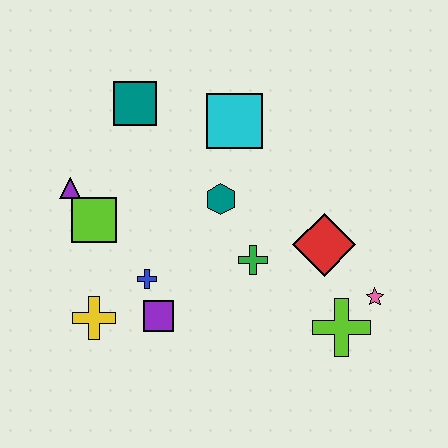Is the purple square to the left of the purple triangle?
No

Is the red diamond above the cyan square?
No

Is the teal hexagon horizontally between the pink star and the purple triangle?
Yes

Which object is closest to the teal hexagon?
The green cross is closest to the teal hexagon.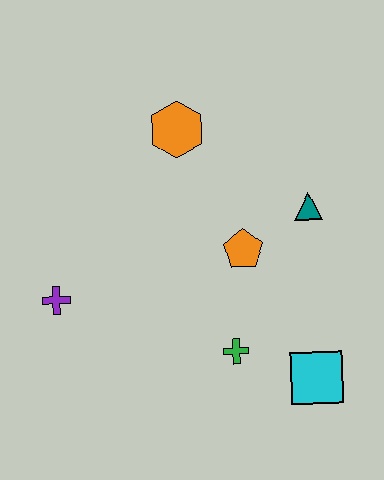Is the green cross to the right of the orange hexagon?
Yes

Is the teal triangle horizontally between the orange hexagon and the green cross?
No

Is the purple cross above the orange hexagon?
No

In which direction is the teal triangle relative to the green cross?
The teal triangle is above the green cross.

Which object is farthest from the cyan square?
The orange hexagon is farthest from the cyan square.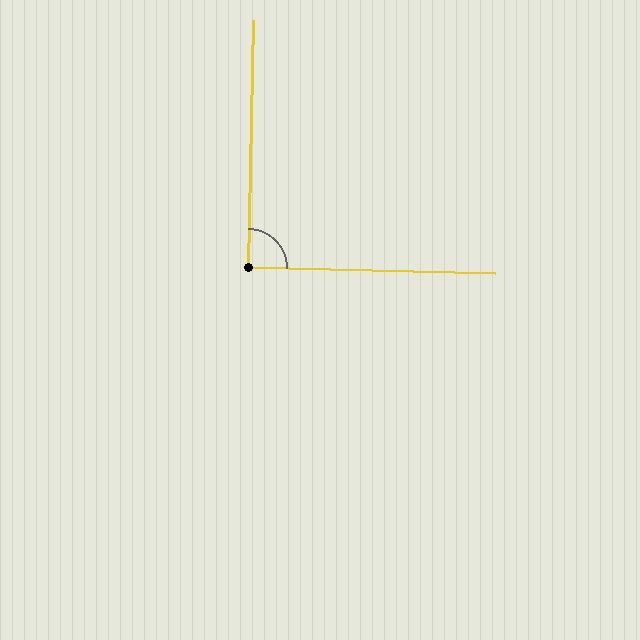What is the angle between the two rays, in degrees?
Approximately 90 degrees.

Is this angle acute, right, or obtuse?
It is approximately a right angle.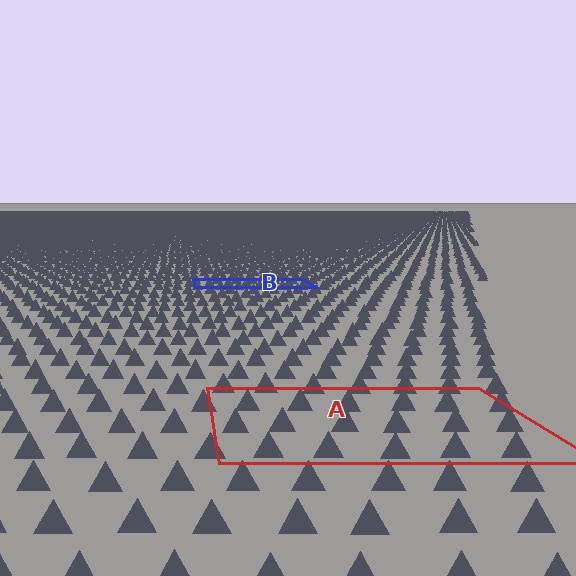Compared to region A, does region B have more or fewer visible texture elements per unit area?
Region B has more texture elements per unit area — they are packed more densely because it is farther away.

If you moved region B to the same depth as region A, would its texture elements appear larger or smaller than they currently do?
They would appear larger. At a closer depth, the same texture elements are projected at a bigger on-screen size.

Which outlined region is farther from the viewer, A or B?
Region B is farther from the viewer — the texture elements inside it appear smaller and more densely packed.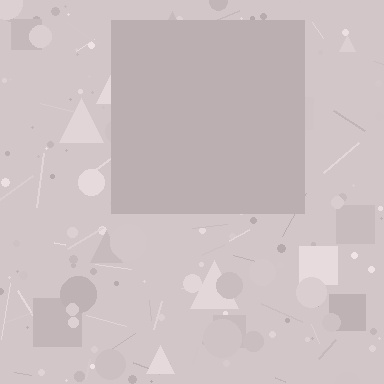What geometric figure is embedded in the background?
A square is embedded in the background.